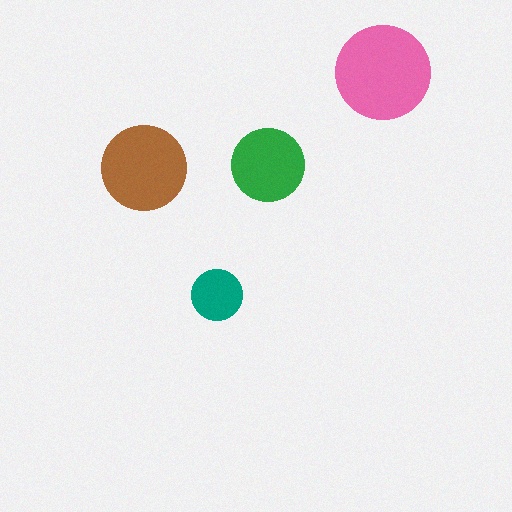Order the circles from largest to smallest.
the pink one, the brown one, the green one, the teal one.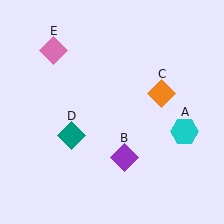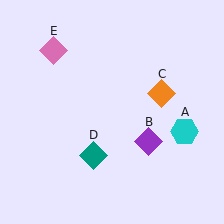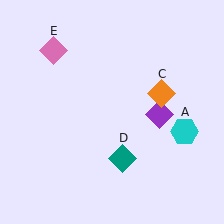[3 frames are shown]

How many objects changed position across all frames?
2 objects changed position: purple diamond (object B), teal diamond (object D).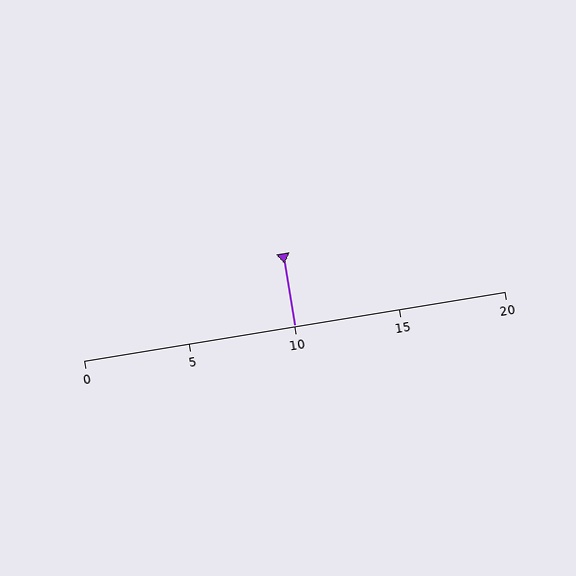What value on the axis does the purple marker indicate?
The marker indicates approximately 10.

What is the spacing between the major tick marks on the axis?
The major ticks are spaced 5 apart.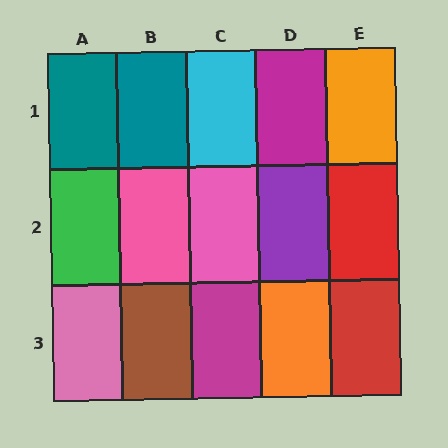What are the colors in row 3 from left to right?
Pink, brown, magenta, orange, red.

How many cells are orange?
2 cells are orange.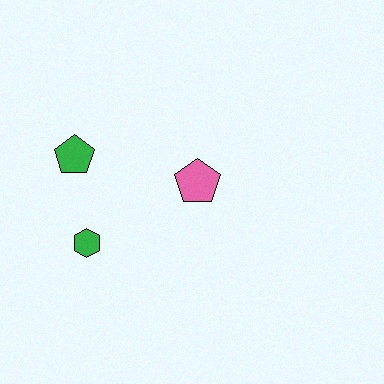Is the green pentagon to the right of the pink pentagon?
No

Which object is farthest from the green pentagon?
The pink pentagon is farthest from the green pentagon.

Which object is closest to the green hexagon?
The green pentagon is closest to the green hexagon.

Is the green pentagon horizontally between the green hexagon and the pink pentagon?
No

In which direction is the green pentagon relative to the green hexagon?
The green pentagon is above the green hexagon.